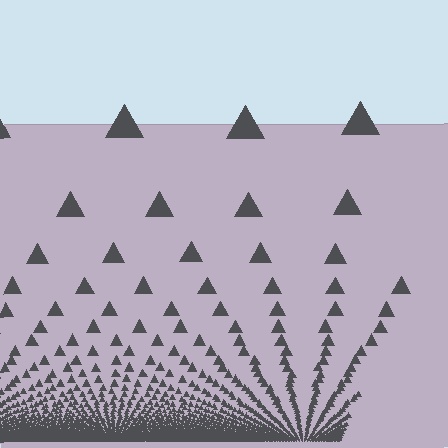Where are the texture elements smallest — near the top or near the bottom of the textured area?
Near the bottom.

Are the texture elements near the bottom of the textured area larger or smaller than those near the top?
Smaller. The gradient is inverted — elements near the bottom are smaller and denser.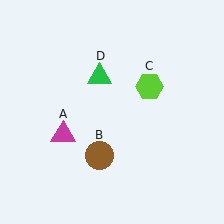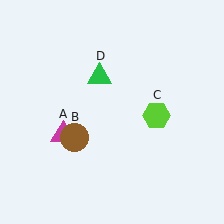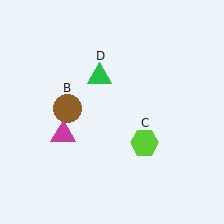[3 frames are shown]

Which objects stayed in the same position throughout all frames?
Magenta triangle (object A) and green triangle (object D) remained stationary.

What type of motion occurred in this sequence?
The brown circle (object B), lime hexagon (object C) rotated clockwise around the center of the scene.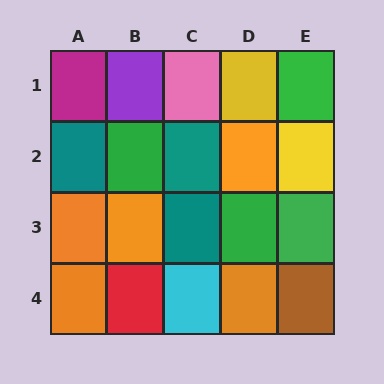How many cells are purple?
1 cell is purple.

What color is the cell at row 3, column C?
Teal.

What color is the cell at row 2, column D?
Orange.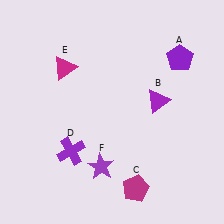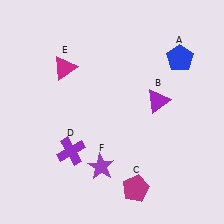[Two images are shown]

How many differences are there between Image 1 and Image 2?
There is 1 difference between the two images.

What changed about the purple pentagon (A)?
In Image 1, A is purple. In Image 2, it changed to blue.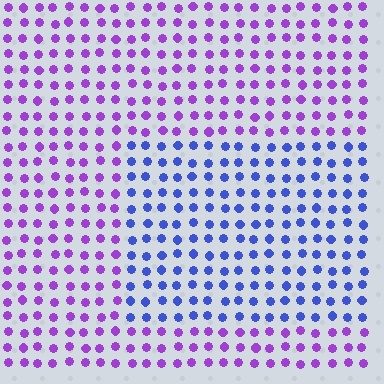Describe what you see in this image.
The image is filled with small purple elements in a uniform arrangement. A rectangle-shaped region is visible where the elements are tinted to a slightly different hue, forming a subtle color boundary.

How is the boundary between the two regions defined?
The boundary is defined purely by a slight shift in hue (about 49 degrees). Spacing, size, and orientation are identical on both sides.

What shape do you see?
I see a rectangle.